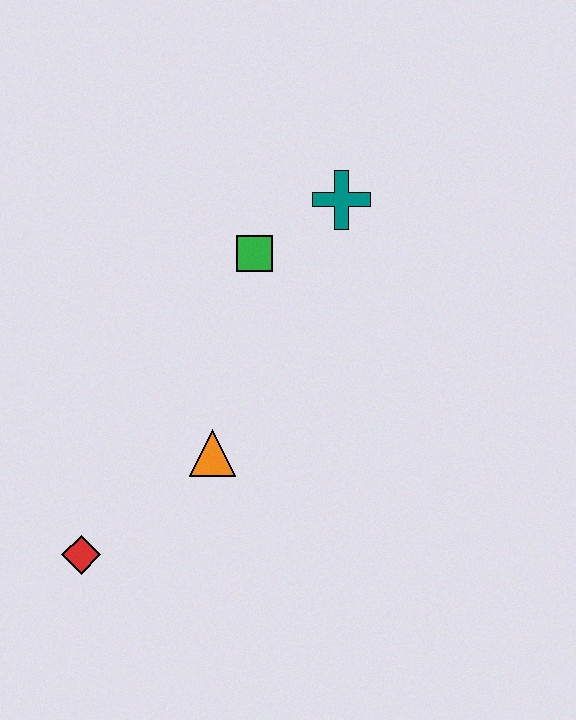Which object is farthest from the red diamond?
The teal cross is farthest from the red diamond.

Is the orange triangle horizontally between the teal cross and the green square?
No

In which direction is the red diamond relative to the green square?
The red diamond is below the green square.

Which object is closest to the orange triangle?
The red diamond is closest to the orange triangle.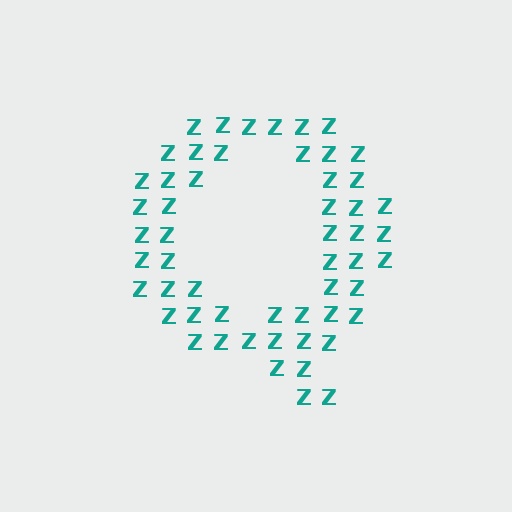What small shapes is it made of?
It is made of small letter Z's.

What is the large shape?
The large shape is the letter Q.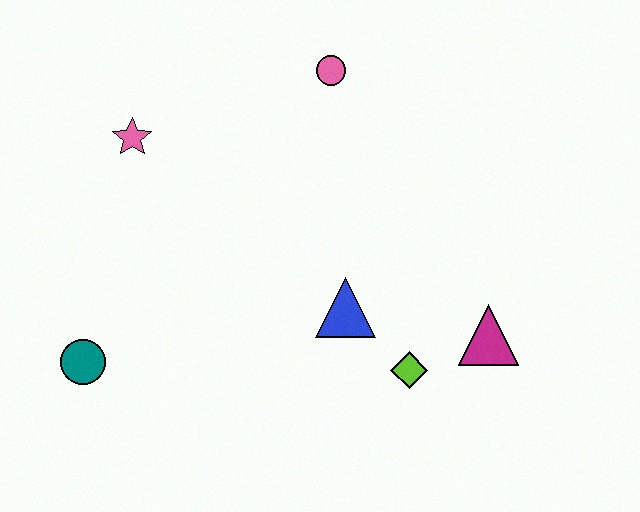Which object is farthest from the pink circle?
The teal circle is farthest from the pink circle.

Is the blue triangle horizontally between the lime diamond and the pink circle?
Yes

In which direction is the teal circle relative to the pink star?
The teal circle is below the pink star.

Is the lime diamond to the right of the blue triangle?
Yes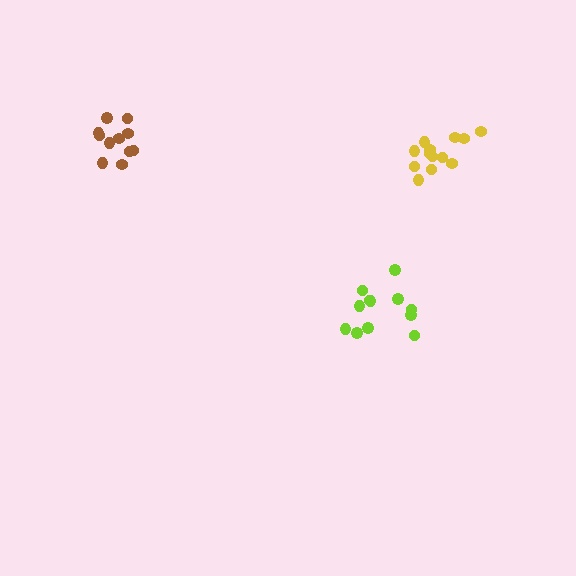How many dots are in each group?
Group 1: 11 dots, Group 2: 12 dots, Group 3: 13 dots (36 total).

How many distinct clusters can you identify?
There are 3 distinct clusters.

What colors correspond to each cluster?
The clusters are colored: brown, lime, yellow.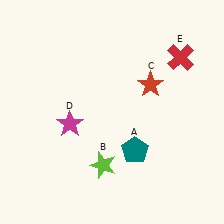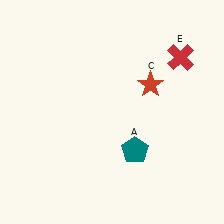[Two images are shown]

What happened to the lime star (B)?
The lime star (B) was removed in Image 2. It was in the bottom-left area of Image 1.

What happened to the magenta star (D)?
The magenta star (D) was removed in Image 2. It was in the bottom-left area of Image 1.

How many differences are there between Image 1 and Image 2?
There are 2 differences between the two images.